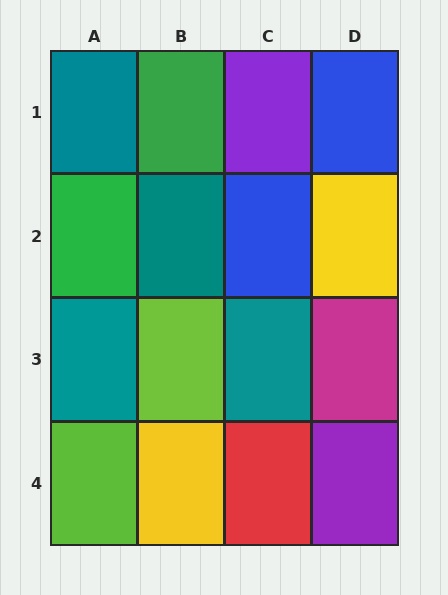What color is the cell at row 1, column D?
Blue.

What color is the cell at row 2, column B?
Teal.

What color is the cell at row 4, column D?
Purple.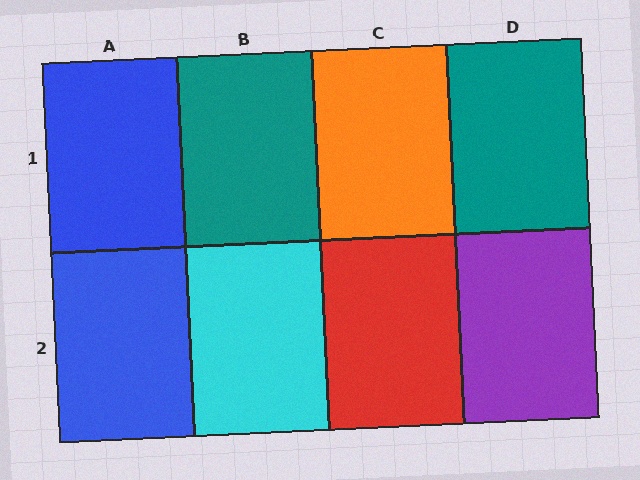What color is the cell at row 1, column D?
Teal.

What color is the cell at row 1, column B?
Teal.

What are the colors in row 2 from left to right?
Blue, cyan, red, purple.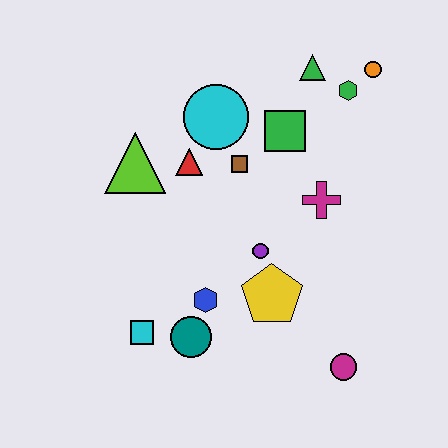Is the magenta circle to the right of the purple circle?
Yes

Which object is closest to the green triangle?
The green hexagon is closest to the green triangle.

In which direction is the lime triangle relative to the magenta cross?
The lime triangle is to the left of the magenta cross.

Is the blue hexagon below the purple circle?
Yes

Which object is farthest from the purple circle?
The orange circle is farthest from the purple circle.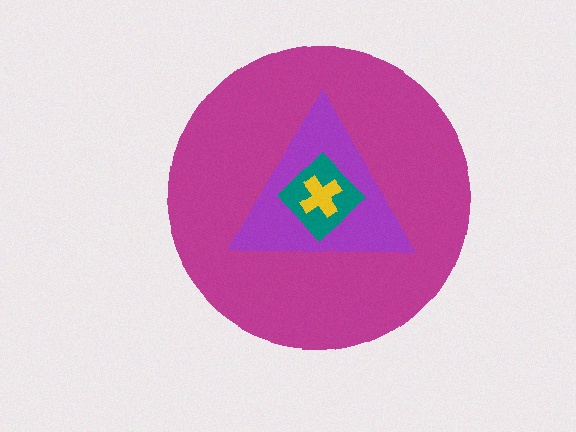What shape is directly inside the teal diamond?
The yellow cross.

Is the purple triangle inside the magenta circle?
Yes.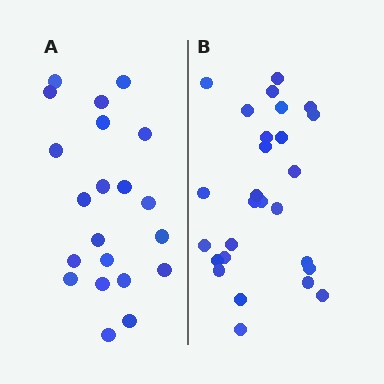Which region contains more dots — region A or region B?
Region B (the right region) has more dots.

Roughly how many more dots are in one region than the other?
Region B has about 6 more dots than region A.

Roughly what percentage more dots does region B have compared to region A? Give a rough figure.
About 30% more.